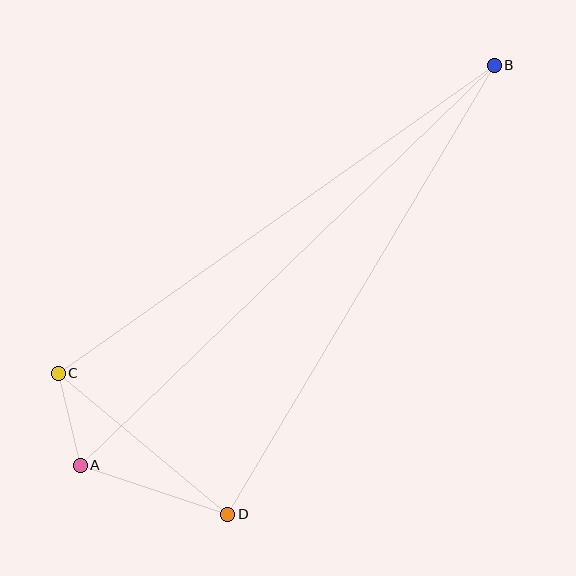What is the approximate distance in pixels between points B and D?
The distance between B and D is approximately 522 pixels.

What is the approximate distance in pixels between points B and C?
The distance between B and C is approximately 534 pixels.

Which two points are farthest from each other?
Points A and B are farthest from each other.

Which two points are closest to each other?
Points A and C are closest to each other.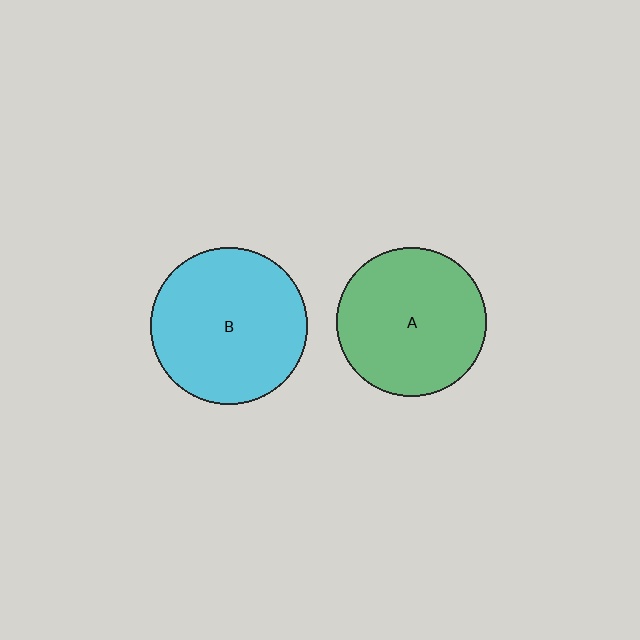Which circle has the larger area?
Circle B (cyan).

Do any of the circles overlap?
No, none of the circles overlap.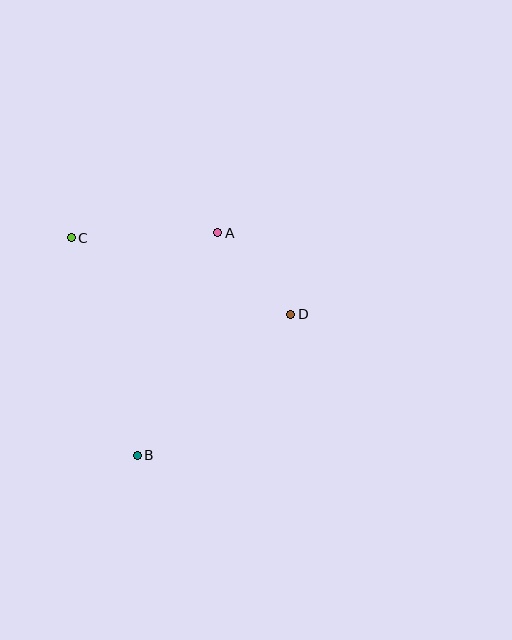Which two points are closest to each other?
Points A and D are closest to each other.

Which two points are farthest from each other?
Points A and B are farthest from each other.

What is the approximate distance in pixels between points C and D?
The distance between C and D is approximately 232 pixels.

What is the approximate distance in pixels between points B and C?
The distance between B and C is approximately 227 pixels.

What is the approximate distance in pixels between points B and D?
The distance between B and D is approximately 208 pixels.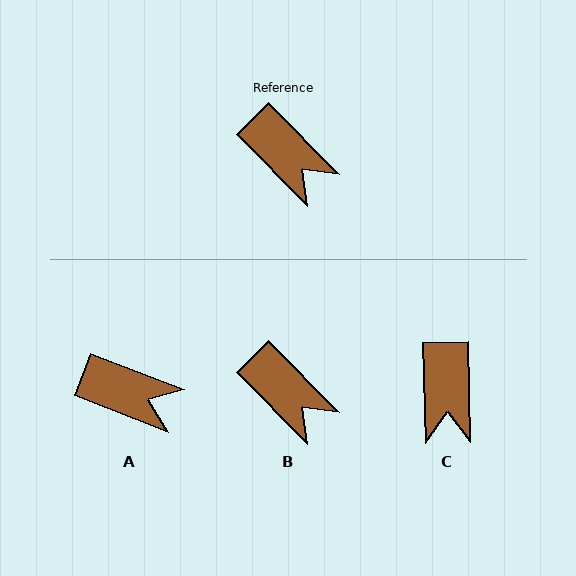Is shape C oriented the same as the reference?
No, it is off by about 44 degrees.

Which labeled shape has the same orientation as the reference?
B.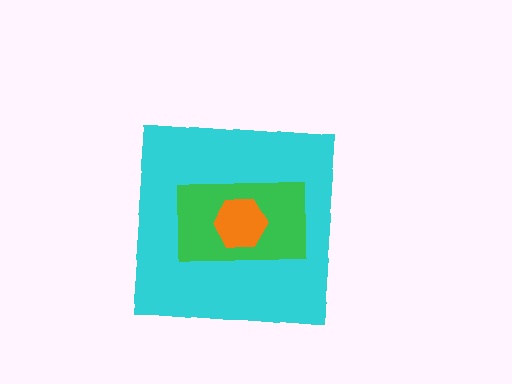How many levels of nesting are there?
3.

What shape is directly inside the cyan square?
The green rectangle.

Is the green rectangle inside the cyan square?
Yes.